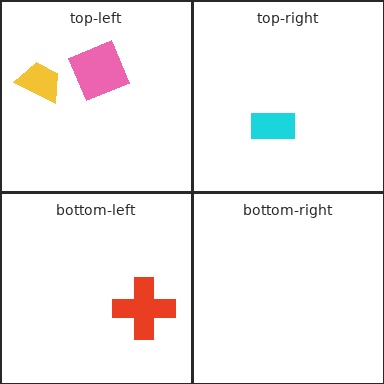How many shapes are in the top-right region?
1.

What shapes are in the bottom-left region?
The red cross.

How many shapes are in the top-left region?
2.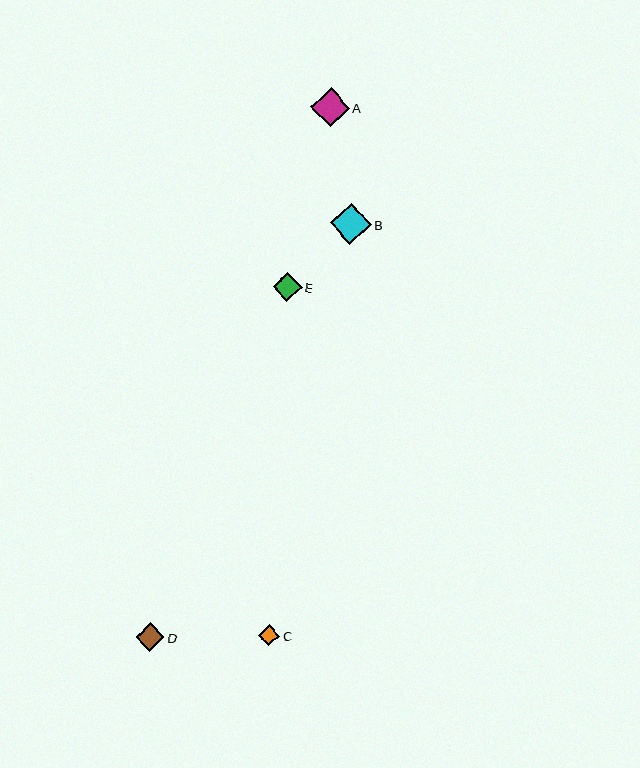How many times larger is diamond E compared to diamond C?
Diamond E is approximately 1.4 times the size of diamond C.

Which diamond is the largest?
Diamond B is the largest with a size of approximately 41 pixels.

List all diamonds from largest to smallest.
From largest to smallest: B, A, E, D, C.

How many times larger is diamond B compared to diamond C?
Diamond B is approximately 2.0 times the size of diamond C.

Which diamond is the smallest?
Diamond C is the smallest with a size of approximately 21 pixels.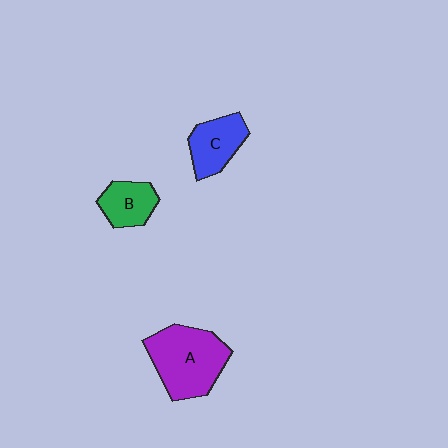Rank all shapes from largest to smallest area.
From largest to smallest: A (purple), C (blue), B (green).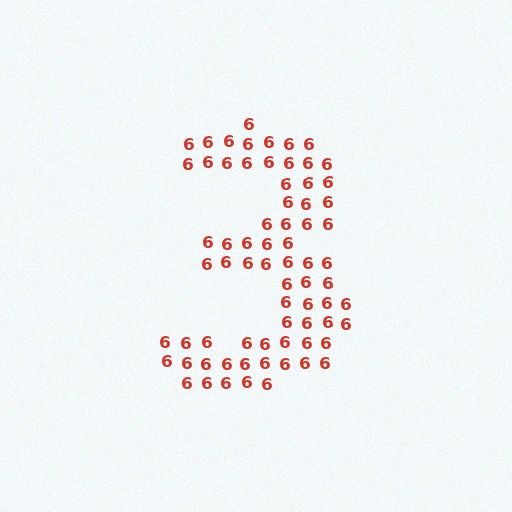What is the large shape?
The large shape is the digit 3.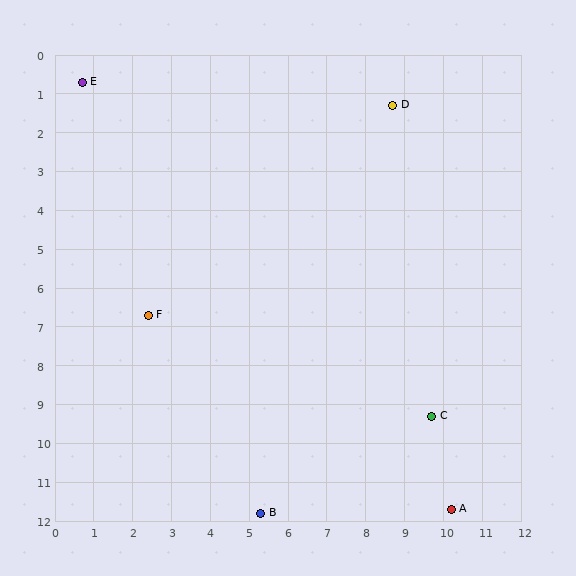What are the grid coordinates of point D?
Point D is at approximately (8.7, 1.3).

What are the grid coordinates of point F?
Point F is at approximately (2.4, 6.7).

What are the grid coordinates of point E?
Point E is at approximately (0.7, 0.7).